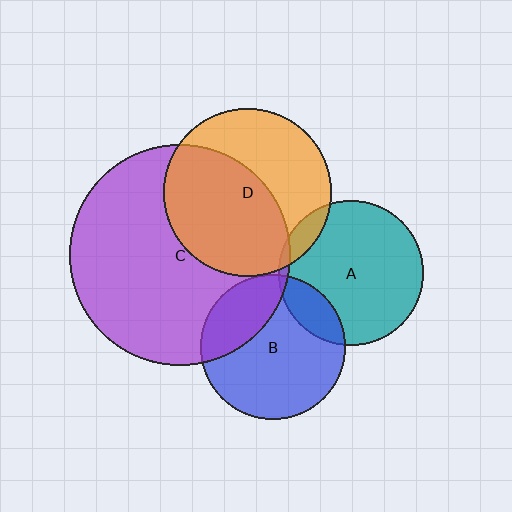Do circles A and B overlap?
Yes.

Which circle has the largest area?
Circle C (purple).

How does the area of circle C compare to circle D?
Approximately 1.7 times.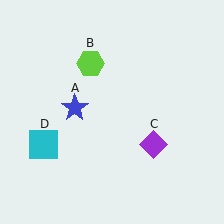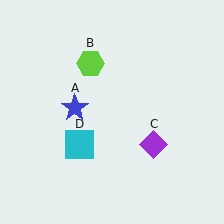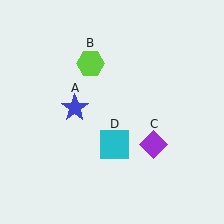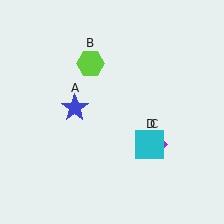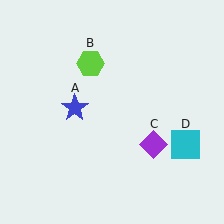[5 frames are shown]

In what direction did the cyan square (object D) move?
The cyan square (object D) moved right.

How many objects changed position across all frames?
1 object changed position: cyan square (object D).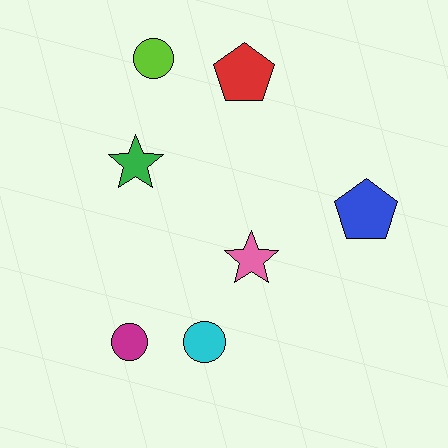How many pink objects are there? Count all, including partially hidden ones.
There is 1 pink object.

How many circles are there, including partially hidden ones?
There are 3 circles.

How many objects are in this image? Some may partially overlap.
There are 7 objects.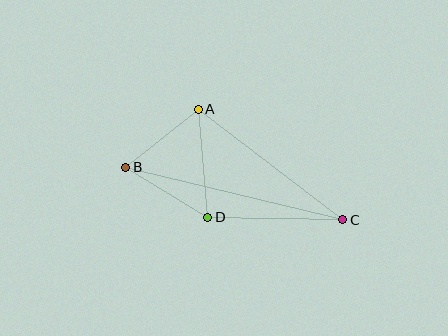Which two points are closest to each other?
Points A and B are closest to each other.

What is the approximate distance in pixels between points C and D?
The distance between C and D is approximately 135 pixels.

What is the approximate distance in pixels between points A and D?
The distance between A and D is approximately 108 pixels.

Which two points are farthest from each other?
Points B and C are farthest from each other.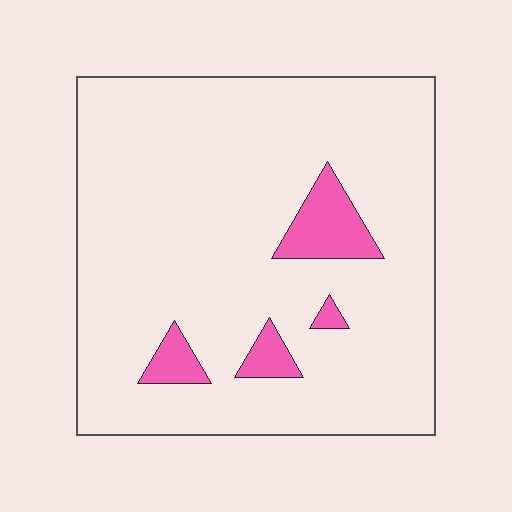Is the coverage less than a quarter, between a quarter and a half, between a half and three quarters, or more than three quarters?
Less than a quarter.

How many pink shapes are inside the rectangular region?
4.